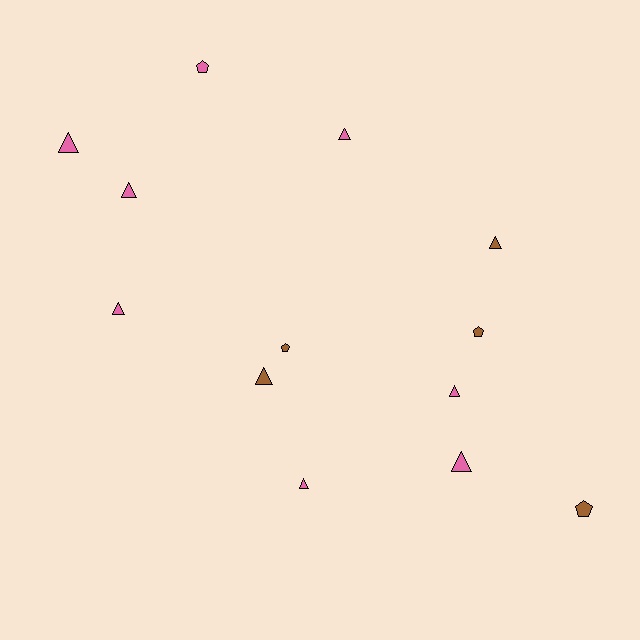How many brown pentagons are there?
There are 3 brown pentagons.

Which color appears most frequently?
Pink, with 8 objects.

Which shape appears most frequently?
Triangle, with 9 objects.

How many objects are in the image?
There are 13 objects.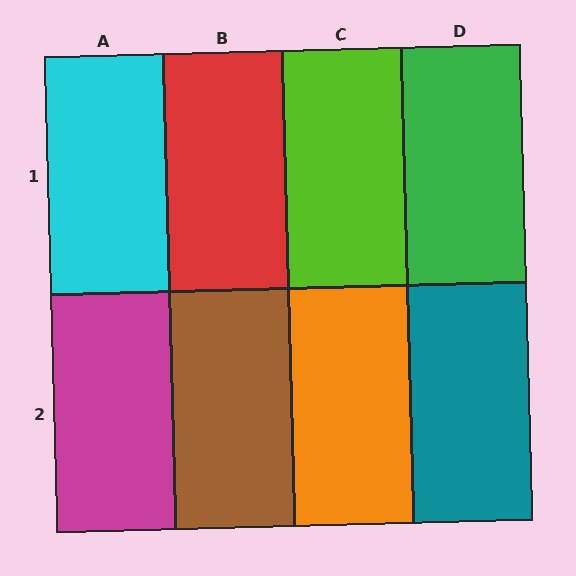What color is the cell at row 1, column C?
Lime.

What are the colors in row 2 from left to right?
Magenta, brown, orange, teal.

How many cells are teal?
1 cell is teal.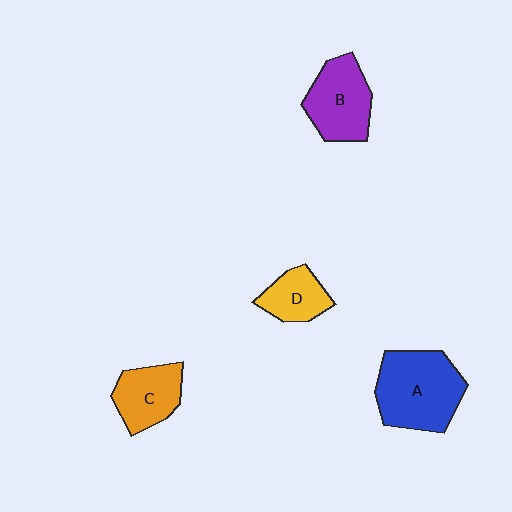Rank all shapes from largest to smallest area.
From largest to smallest: A (blue), B (purple), C (orange), D (yellow).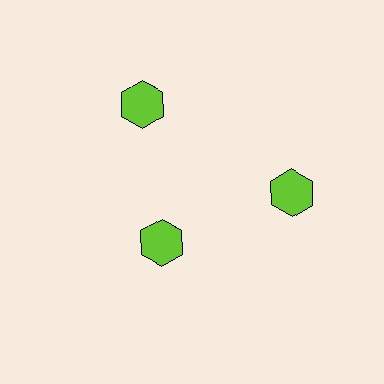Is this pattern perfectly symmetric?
No. The 3 lime hexagons are arranged in a ring, but one element near the 7 o'clock position is pulled inward toward the center, breaking the 3-fold rotational symmetry.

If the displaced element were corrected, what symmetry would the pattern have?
It would have 3-fold rotational symmetry — the pattern would map onto itself every 120 degrees.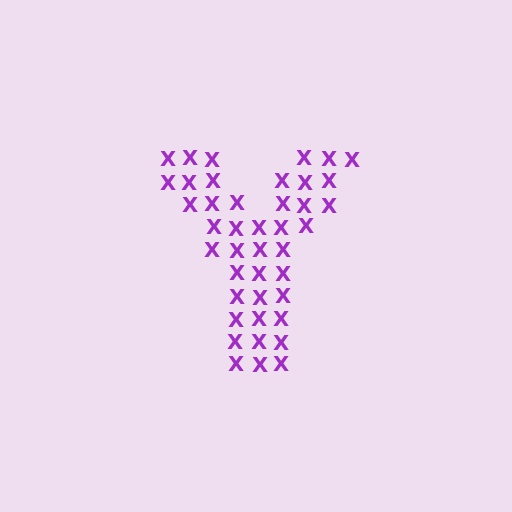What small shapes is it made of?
It is made of small letter X's.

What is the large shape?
The large shape is the letter Y.